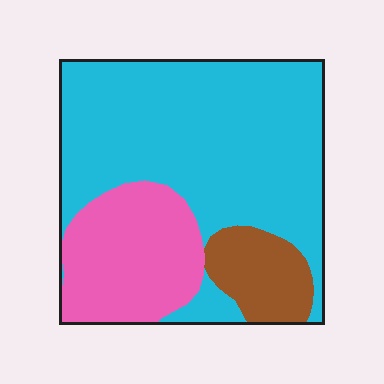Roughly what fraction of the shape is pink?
Pink covers around 25% of the shape.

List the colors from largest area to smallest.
From largest to smallest: cyan, pink, brown.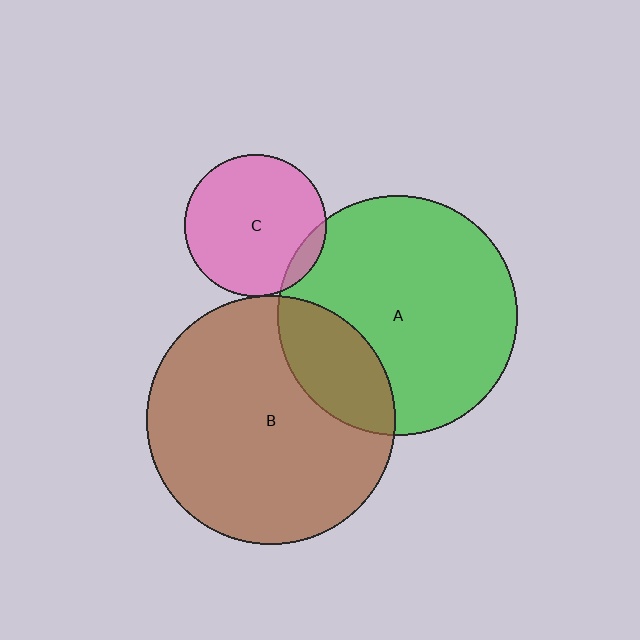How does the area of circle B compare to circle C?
Approximately 3.1 times.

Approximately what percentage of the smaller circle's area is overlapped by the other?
Approximately 5%.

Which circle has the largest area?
Circle B (brown).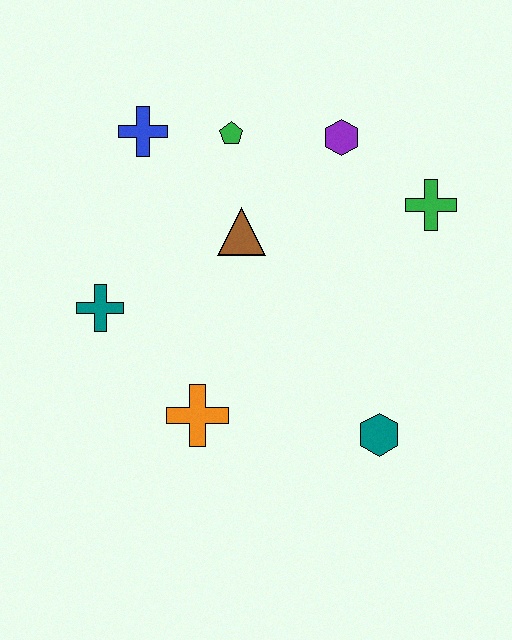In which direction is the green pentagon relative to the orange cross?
The green pentagon is above the orange cross.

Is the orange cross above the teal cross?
No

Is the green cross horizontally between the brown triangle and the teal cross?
No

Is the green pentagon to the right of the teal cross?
Yes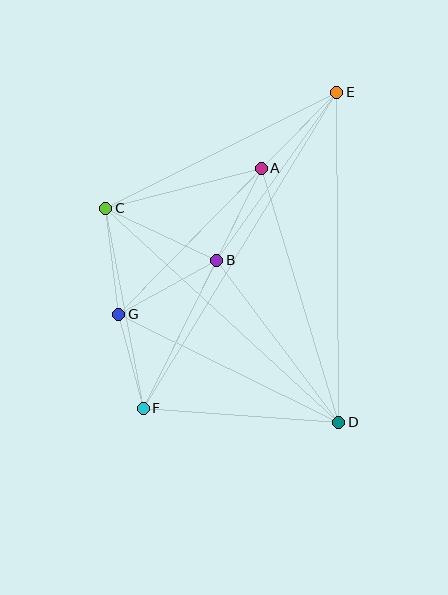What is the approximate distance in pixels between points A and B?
The distance between A and B is approximately 102 pixels.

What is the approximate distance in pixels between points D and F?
The distance between D and F is approximately 196 pixels.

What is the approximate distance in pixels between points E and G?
The distance between E and G is approximately 311 pixels.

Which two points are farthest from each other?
Points E and F are farthest from each other.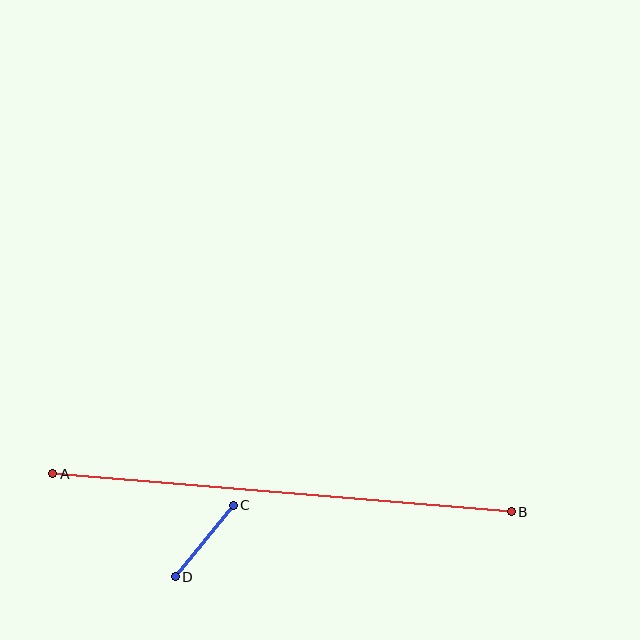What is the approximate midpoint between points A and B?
The midpoint is at approximately (282, 493) pixels.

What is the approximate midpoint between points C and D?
The midpoint is at approximately (204, 541) pixels.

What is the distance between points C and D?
The distance is approximately 92 pixels.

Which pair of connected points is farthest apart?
Points A and B are farthest apart.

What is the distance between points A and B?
The distance is approximately 460 pixels.